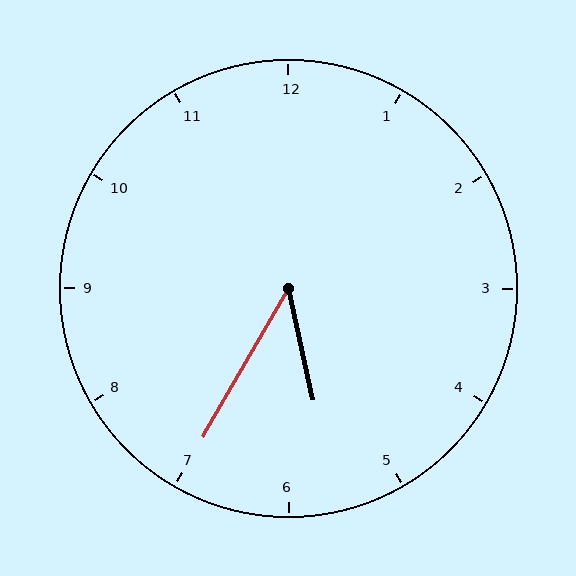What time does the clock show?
5:35.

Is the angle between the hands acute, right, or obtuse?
It is acute.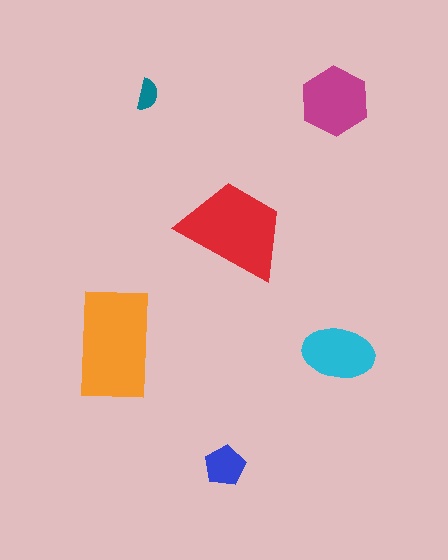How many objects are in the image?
There are 6 objects in the image.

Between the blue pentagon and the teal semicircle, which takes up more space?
The blue pentagon.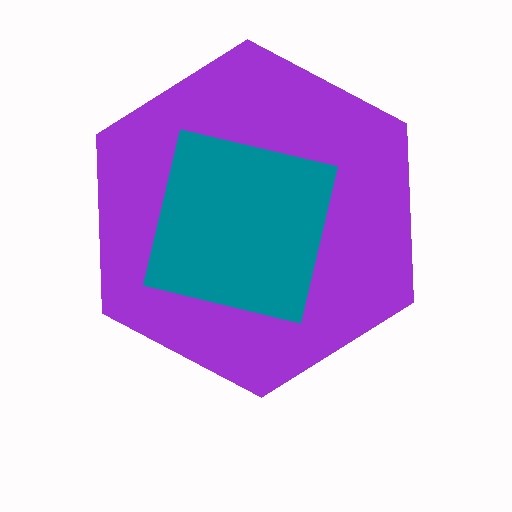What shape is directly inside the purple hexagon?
The teal square.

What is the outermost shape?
The purple hexagon.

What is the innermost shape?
The teal square.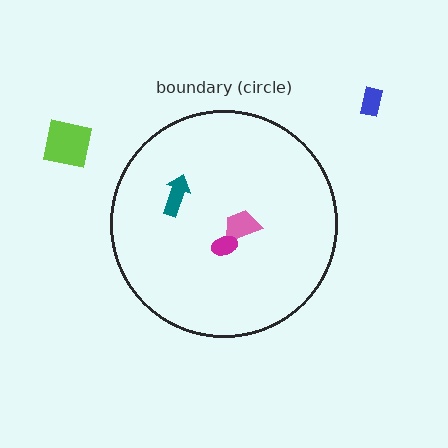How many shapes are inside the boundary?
3 inside, 2 outside.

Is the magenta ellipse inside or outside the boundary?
Inside.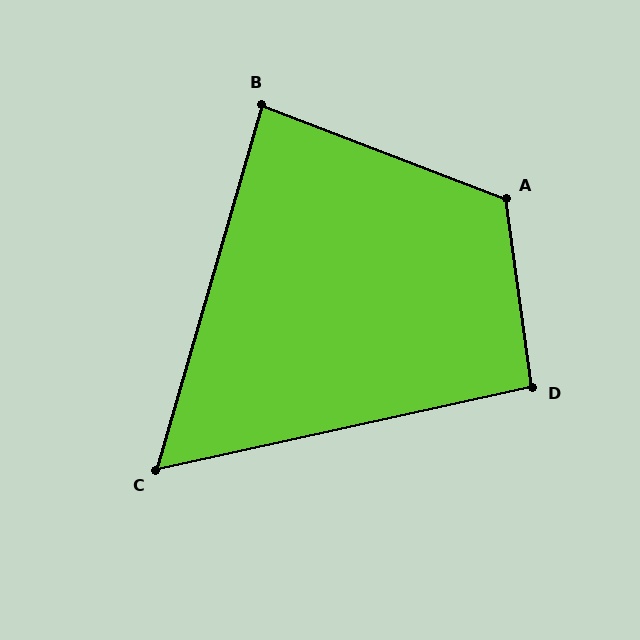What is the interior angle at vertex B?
Approximately 85 degrees (approximately right).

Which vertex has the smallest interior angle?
C, at approximately 61 degrees.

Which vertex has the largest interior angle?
A, at approximately 119 degrees.